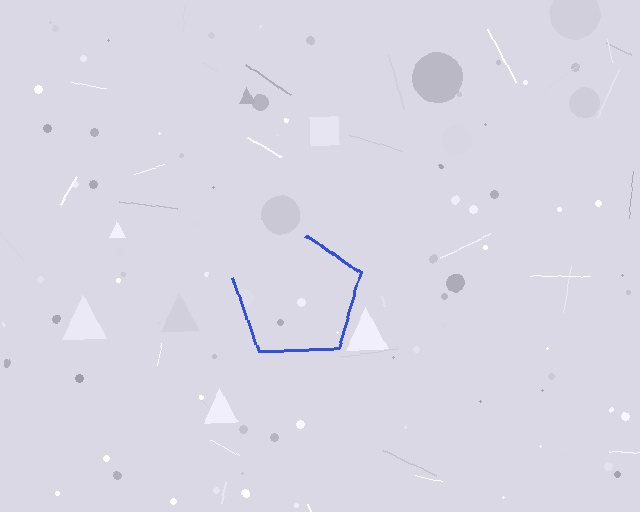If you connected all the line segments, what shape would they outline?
They would outline a pentagon.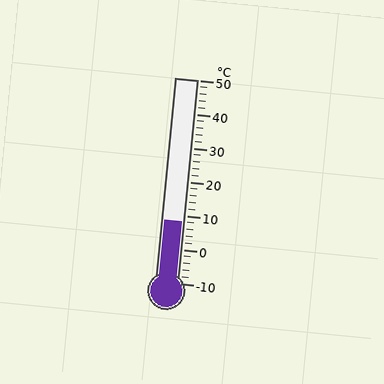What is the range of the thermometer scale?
The thermometer scale ranges from -10°C to 50°C.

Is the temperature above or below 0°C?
The temperature is above 0°C.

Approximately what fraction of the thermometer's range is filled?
The thermometer is filled to approximately 30% of its range.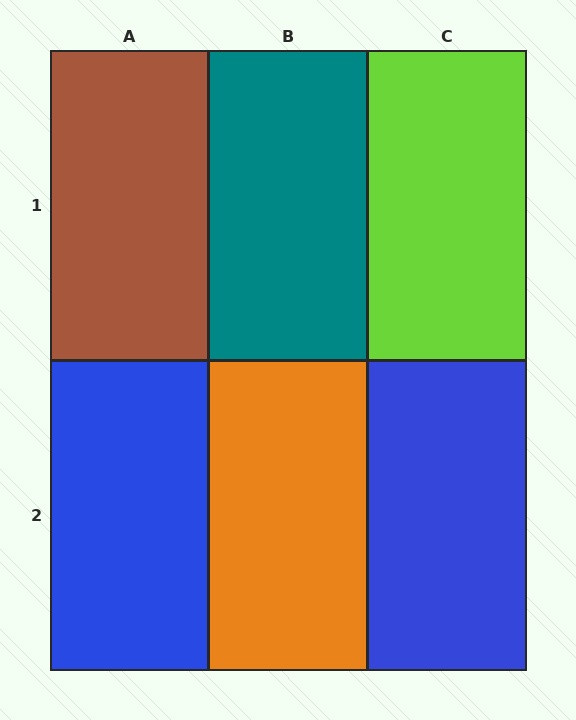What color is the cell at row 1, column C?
Lime.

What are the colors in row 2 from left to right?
Blue, orange, blue.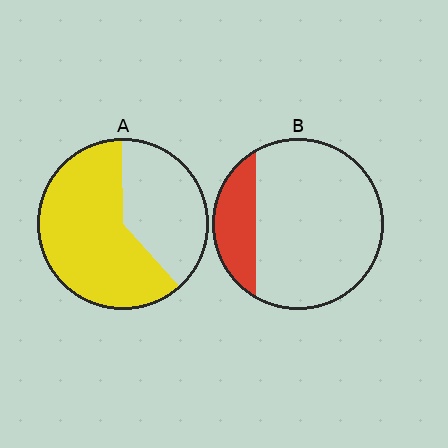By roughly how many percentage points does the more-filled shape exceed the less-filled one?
By roughly 40 percentage points (A over B).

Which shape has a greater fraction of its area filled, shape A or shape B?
Shape A.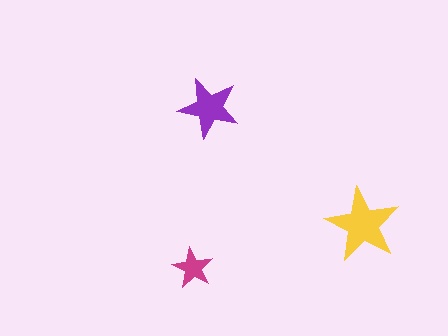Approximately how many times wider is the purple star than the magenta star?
About 1.5 times wider.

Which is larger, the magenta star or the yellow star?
The yellow one.